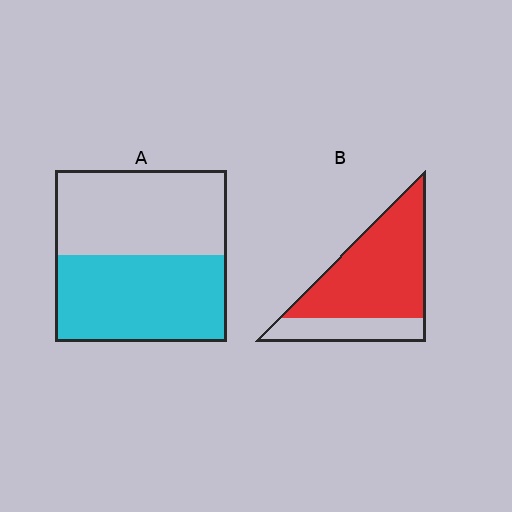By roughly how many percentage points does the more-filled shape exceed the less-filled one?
By roughly 25 percentage points (B over A).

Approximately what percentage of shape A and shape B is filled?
A is approximately 50% and B is approximately 75%.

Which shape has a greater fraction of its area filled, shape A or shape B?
Shape B.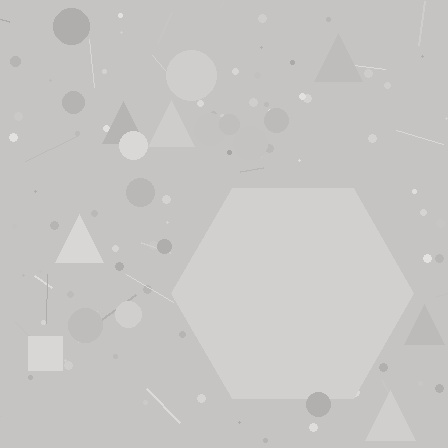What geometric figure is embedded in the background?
A hexagon is embedded in the background.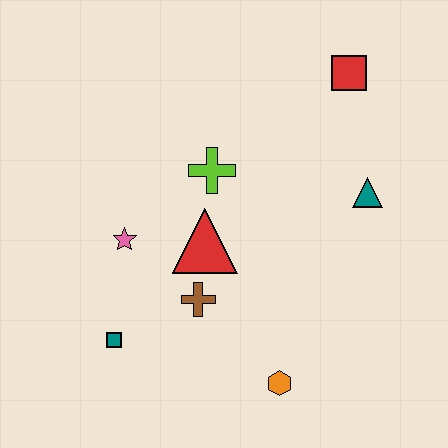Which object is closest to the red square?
The teal triangle is closest to the red square.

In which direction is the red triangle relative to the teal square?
The red triangle is above the teal square.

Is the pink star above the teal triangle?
No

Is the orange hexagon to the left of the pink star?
No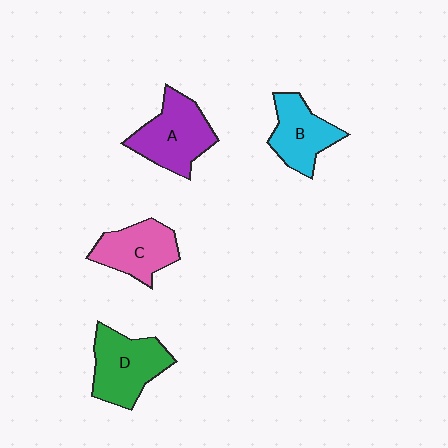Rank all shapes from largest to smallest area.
From largest to smallest: A (purple), D (green), C (pink), B (cyan).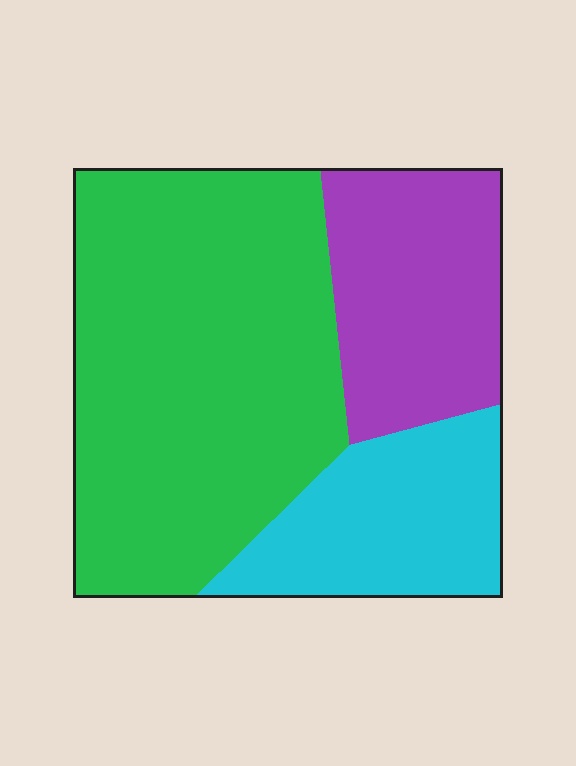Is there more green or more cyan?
Green.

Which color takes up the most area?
Green, at roughly 55%.